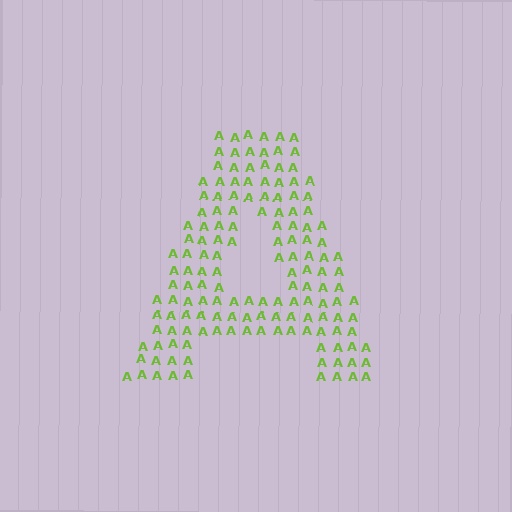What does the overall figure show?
The overall figure shows the letter A.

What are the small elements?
The small elements are letter A's.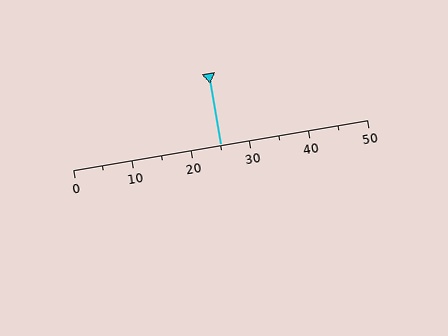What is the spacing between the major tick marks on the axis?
The major ticks are spaced 10 apart.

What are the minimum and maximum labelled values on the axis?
The axis runs from 0 to 50.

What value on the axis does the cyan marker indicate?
The marker indicates approximately 25.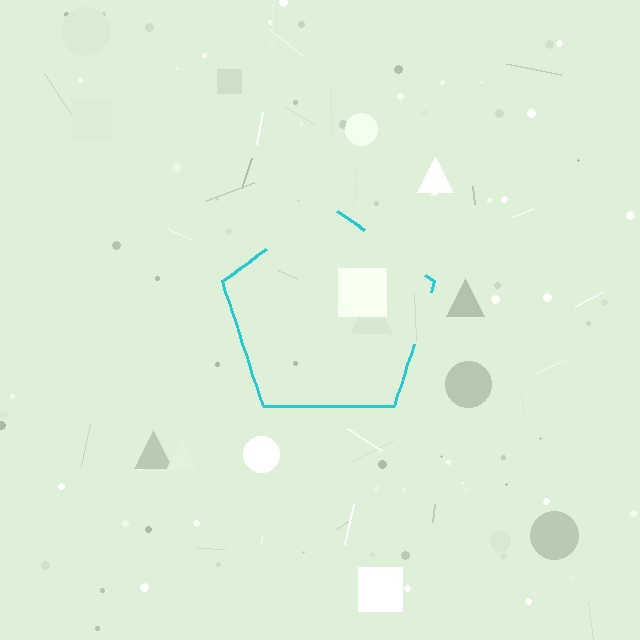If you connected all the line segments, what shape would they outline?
They would outline a pentagon.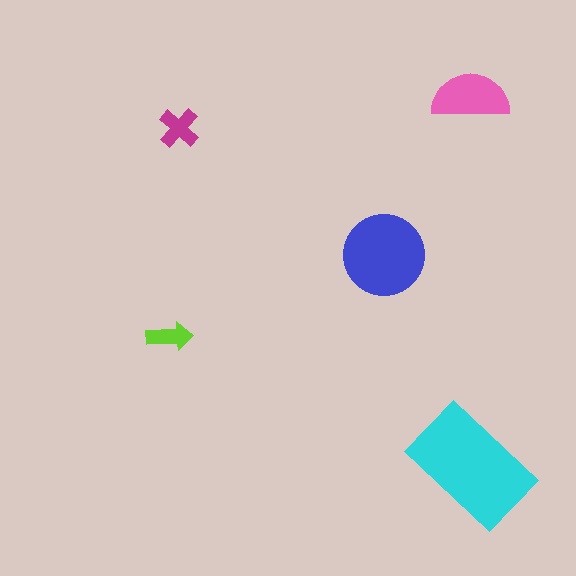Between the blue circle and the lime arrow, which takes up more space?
The blue circle.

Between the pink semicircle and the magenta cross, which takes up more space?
The pink semicircle.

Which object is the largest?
The cyan rectangle.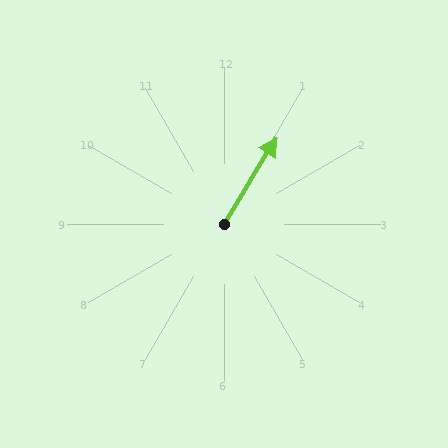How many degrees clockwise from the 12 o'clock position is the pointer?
Approximately 31 degrees.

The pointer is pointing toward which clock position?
Roughly 1 o'clock.